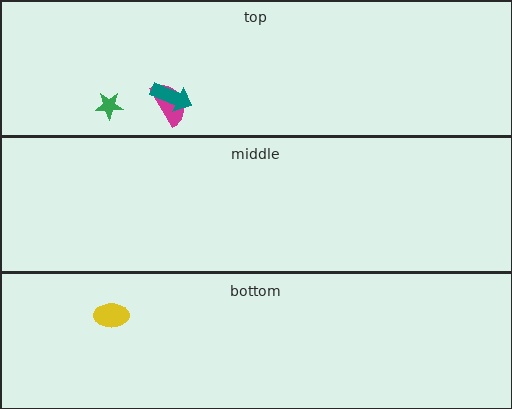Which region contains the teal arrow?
The top region.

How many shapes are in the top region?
3.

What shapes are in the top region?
The magenta semicircle, the teal arrow, the green star.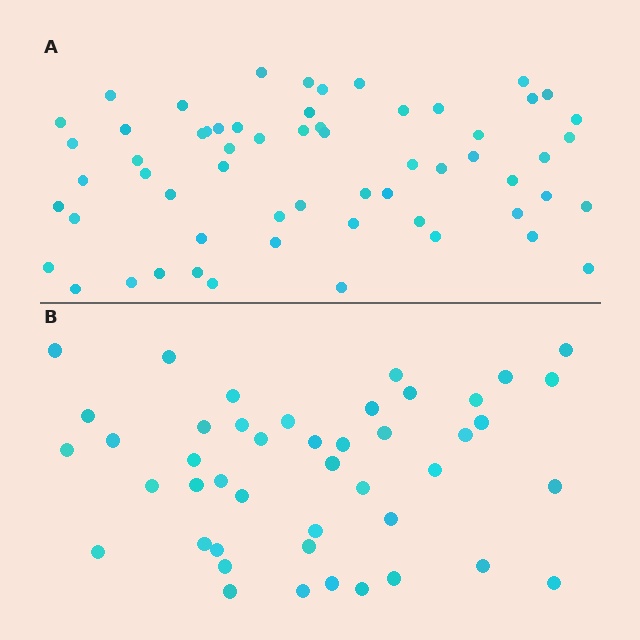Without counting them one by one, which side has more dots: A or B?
Region A (the top region) has more dots.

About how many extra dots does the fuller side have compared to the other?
Region A has approximately 15 more dots than region B.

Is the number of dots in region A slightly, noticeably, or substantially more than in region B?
Region A has noticeably more, but not dramatically so. The ratio is roughly 1.3 to 1.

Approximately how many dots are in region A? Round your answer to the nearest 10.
About 60 dots.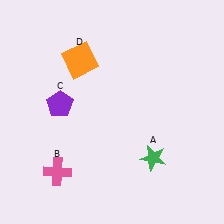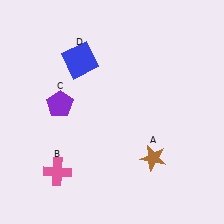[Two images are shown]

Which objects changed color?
A changed from green to brown. D changed from orange to blue.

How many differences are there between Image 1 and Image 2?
There are 2 differences between the two images.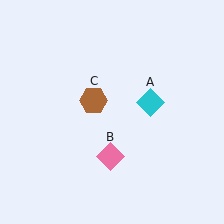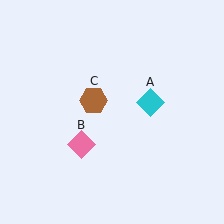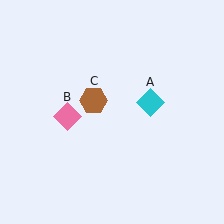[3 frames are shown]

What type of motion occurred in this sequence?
The pink diamond (object B) rotated clockwise around the center of the scene.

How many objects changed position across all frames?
1 object changed position: pink diamond (object B).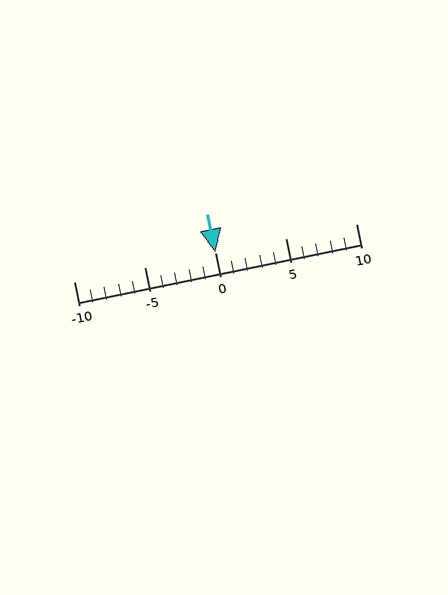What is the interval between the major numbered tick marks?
The major tick marks are spaced 5 units apart.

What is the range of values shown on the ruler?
The ruler shows values from -10 to 10.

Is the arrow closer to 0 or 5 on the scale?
The arrow is closer to 0.